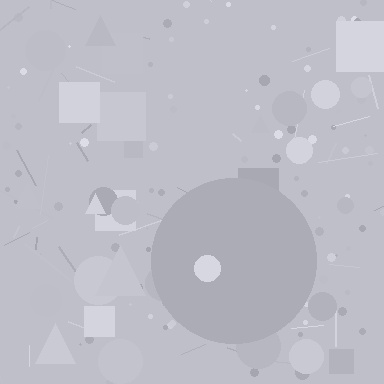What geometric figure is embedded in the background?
A circle is embedded in the background.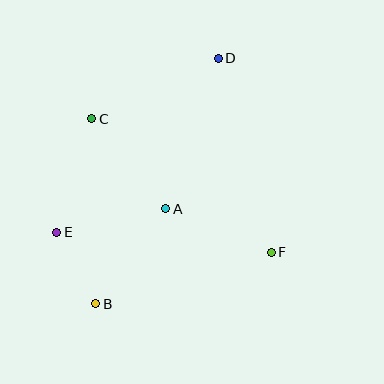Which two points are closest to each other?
Points B and E are closest to each other.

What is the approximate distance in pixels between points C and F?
The distance between C and F is approximately 223 pixels.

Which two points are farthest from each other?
Points B and D are farthest from each other.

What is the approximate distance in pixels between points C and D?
The distance between C and D is approximately 140 pixels.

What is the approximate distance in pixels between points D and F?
The distance between D and F is approximately 201 pixels.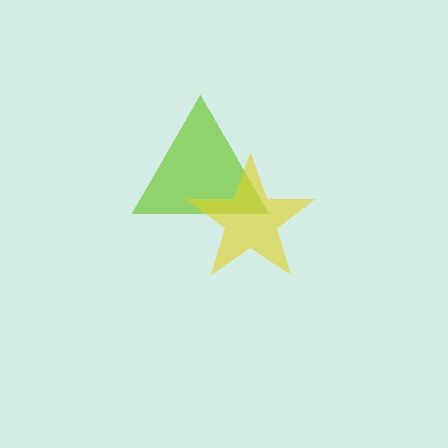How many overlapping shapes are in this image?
There are 2 overlapping shapes in the image.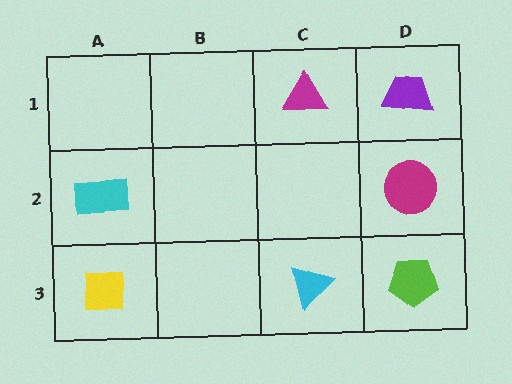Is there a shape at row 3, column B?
No, that cell is empty.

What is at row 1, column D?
A purple trapezoid.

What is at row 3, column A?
A yellow square.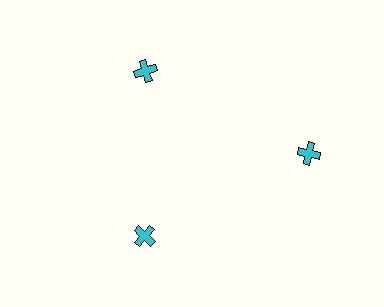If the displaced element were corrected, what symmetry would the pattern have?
It would have 3-fold rotational symmetry — the pattern would map onto itself every 120 degrees.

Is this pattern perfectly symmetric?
No. The 3 cyan crosses are arranged in a ring, but one element near the 3 o'clock position is pushed outward from the center, breaking the 3-fold rotational symmetry.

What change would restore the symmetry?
The symmetry would be restored by moving it inward, back onto the ring so that all 3 crosses sit at equal angles and equal distance from the center.